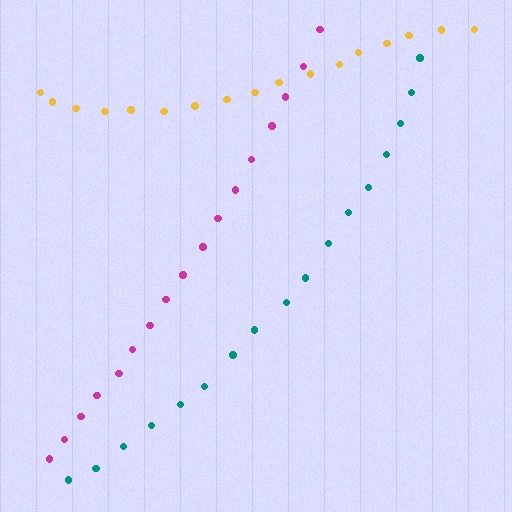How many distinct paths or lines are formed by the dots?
There are 3 distinct paths.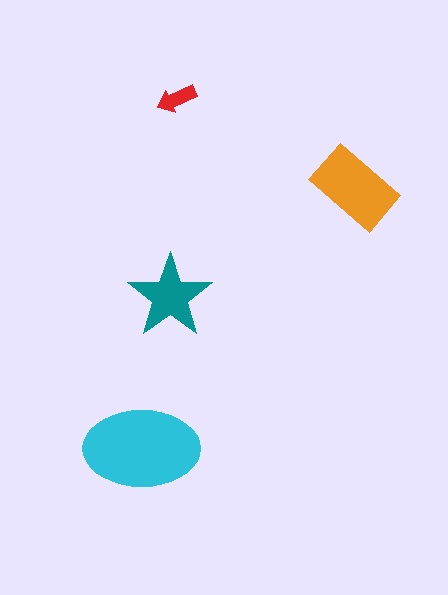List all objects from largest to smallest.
The cyan ellipse, the orange rectangle, the teal star, the red arrow.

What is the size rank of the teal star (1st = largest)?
3rd.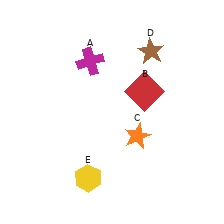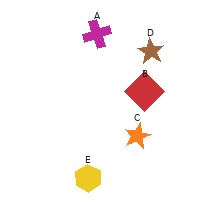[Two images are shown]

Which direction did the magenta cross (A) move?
The magenta cross (A) moved up.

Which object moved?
The magenta cross (A) moved up.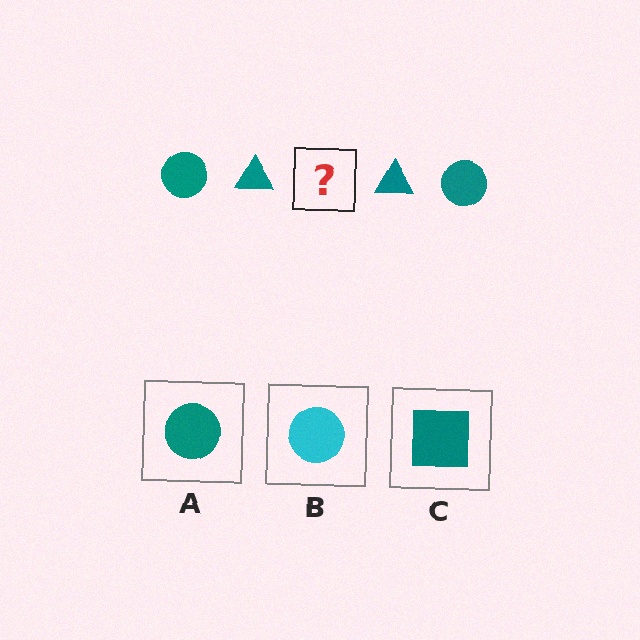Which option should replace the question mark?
Option A.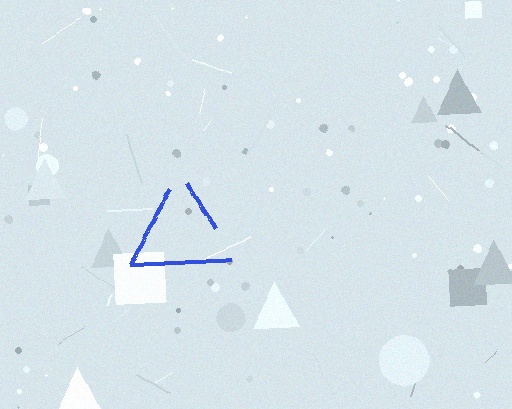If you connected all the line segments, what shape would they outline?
They would outline a triangle.